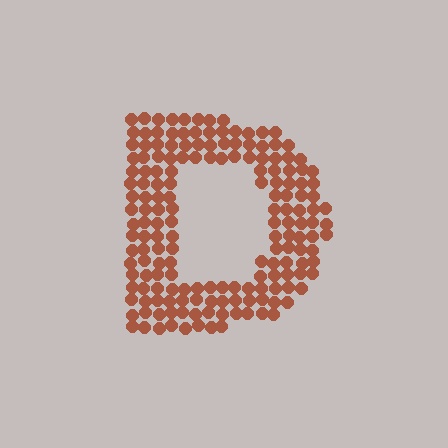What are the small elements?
The small elements are circles.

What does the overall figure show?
The overall figure shows the letter D.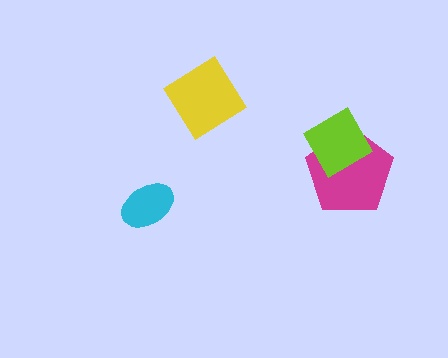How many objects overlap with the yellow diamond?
0 objects overlap with the yellow diamond.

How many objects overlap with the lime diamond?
1 object overlaps with the lime diamond.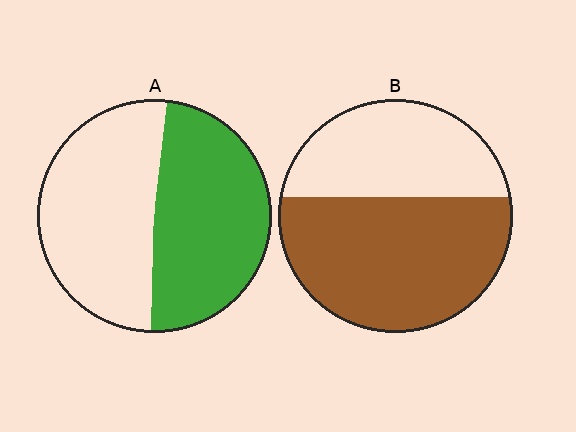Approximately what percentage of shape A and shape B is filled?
A is approximately 50% and B is approximately 60%.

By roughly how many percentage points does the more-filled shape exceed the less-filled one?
By roughly 10 percentage points (B over A).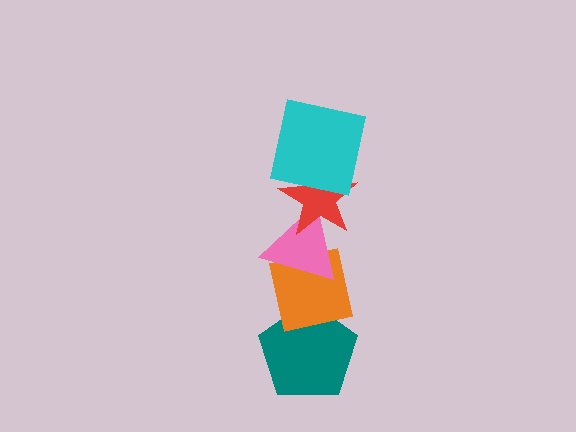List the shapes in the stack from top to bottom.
From top to bottom: the cyan square, the red star, the pink triangle, the orange square, the teal pentagon.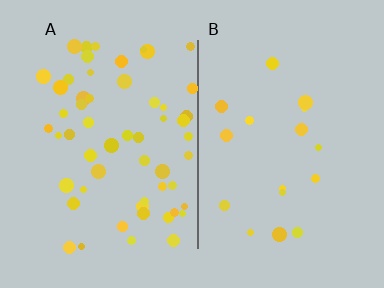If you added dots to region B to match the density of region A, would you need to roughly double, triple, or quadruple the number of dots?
Approximately triple.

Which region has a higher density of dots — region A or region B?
A (the left).